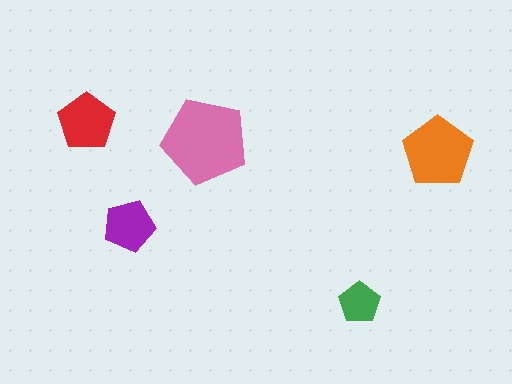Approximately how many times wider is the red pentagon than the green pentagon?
About 1.5 times wider.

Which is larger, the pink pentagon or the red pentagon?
The pink one.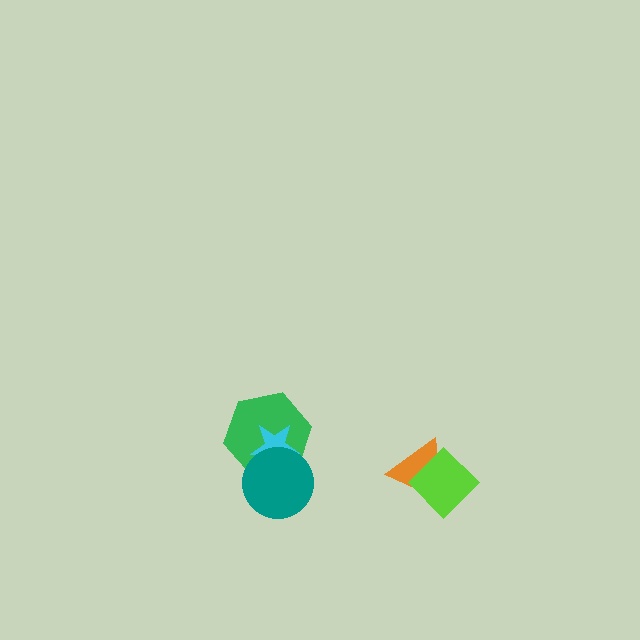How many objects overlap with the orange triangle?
1 object overlaps with the orange triangle.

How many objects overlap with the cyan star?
2 objects overlap with the cyan star.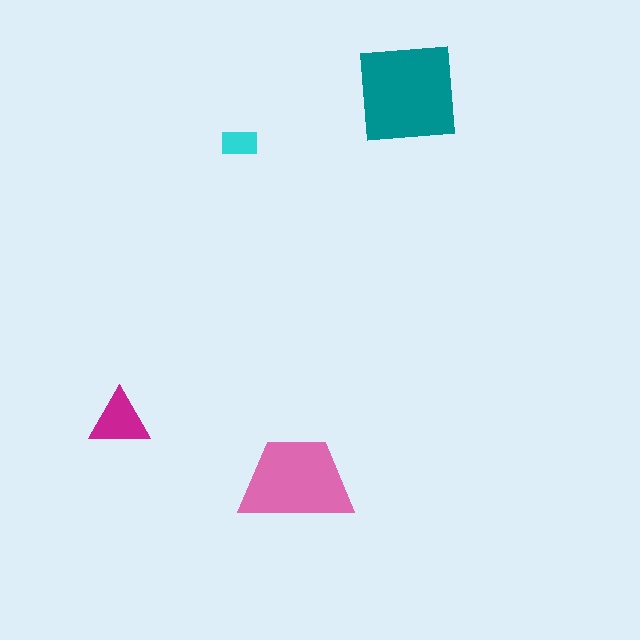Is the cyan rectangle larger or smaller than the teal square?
Smaller.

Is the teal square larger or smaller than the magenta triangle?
Larger.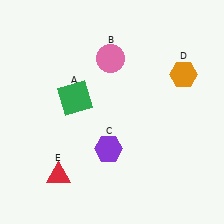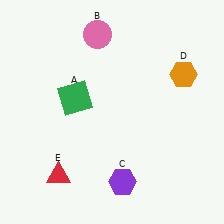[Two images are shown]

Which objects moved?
The objects that moved are: the pink circle (B), the purple hexagon (C).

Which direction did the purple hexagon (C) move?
The purple hexagon (C) moved down.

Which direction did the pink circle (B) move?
The pink circle (B) moved up.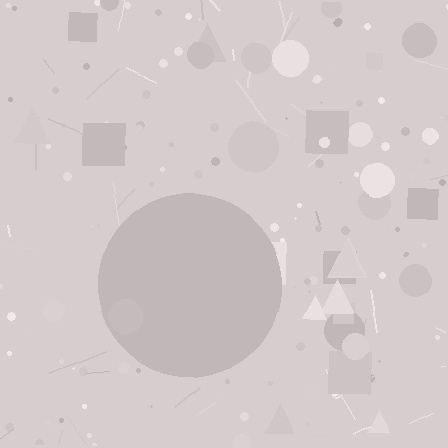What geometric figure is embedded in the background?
A circle is embedded in the background.